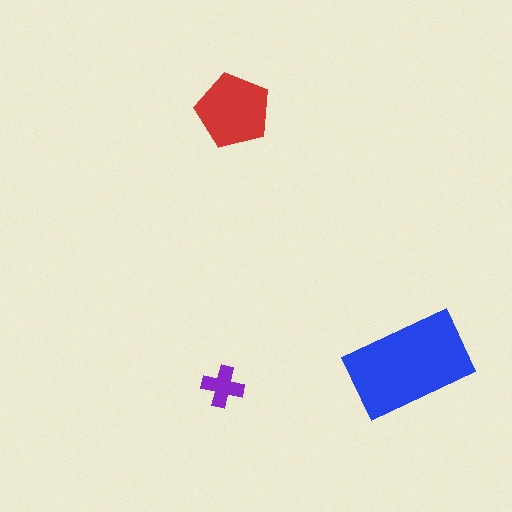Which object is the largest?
The blue rectangle.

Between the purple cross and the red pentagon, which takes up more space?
The red pentagon.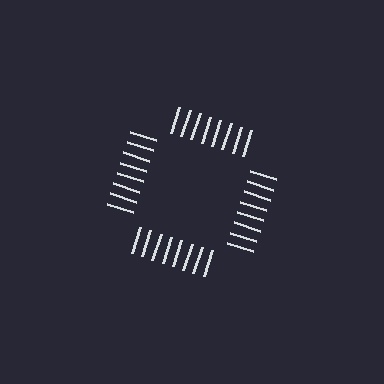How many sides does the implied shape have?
4 sides — the line-ends trace a square.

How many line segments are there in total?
32 — 8 along each of the 4 edges.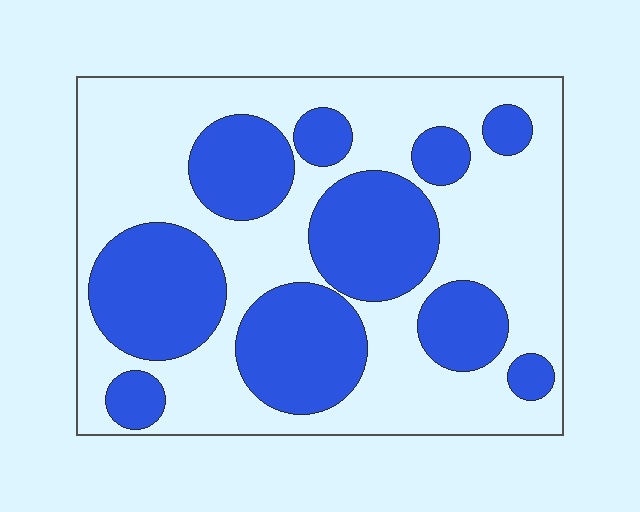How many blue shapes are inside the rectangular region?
10.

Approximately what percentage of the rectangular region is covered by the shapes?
Approximately 40%.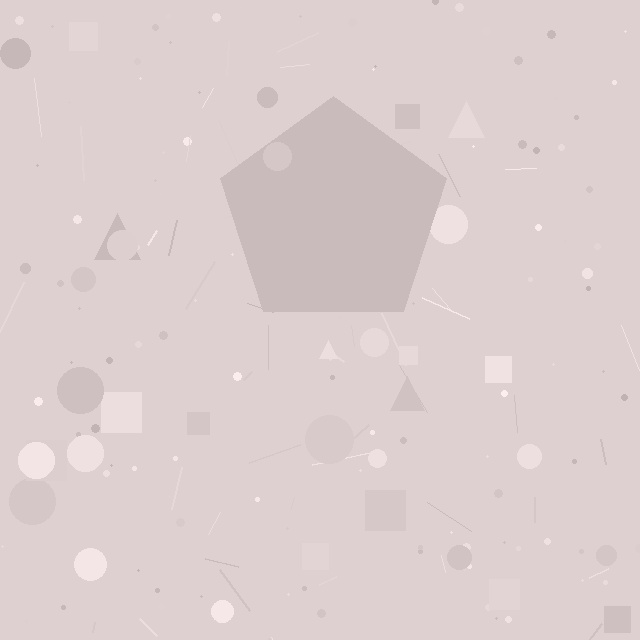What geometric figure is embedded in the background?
A pentagon is embedded in the background.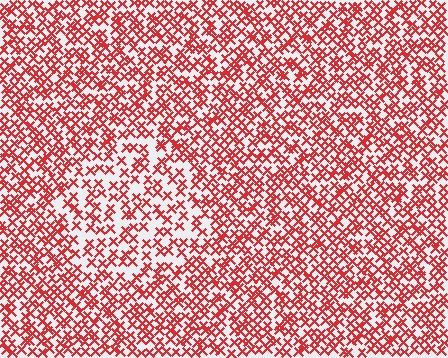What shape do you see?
I see a circle.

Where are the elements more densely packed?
The elements are more densely packed outside the circle boundary.